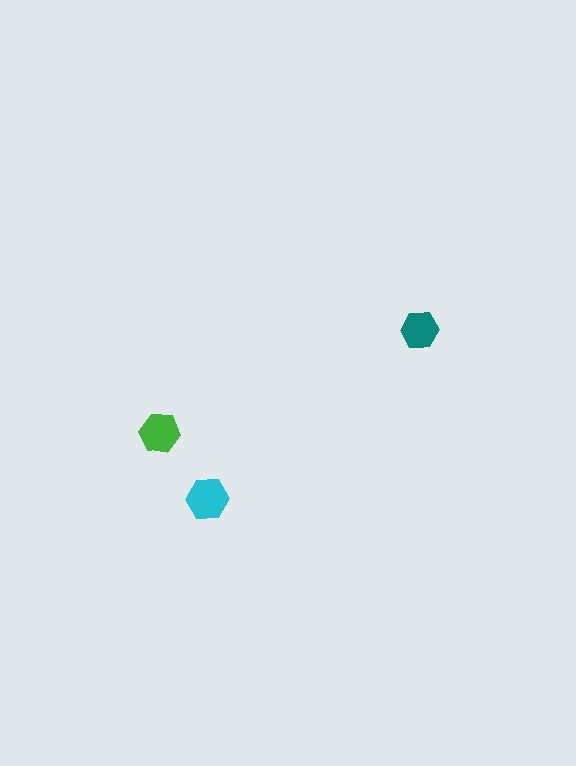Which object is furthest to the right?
The teal hexagon is rightmost.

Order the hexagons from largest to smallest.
the cyan one, the green one, the teal one.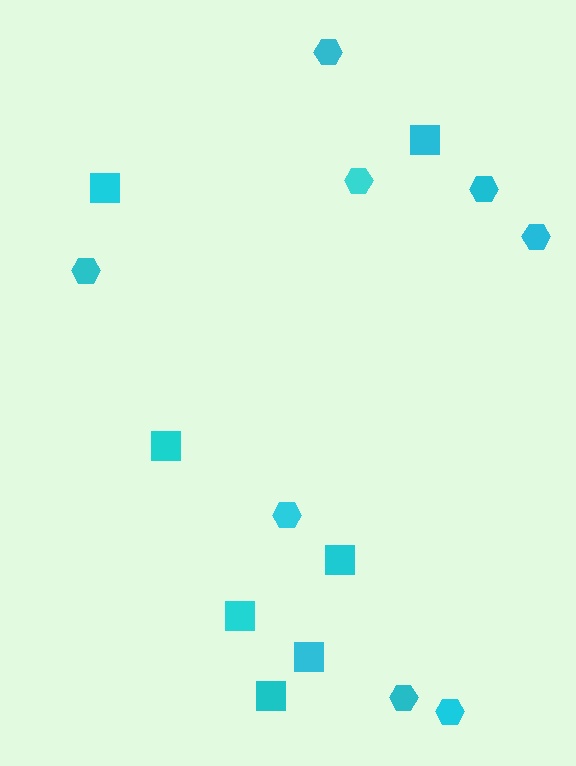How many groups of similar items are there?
There are 2 groups: one group of hexagons (8) and one group of squares (7).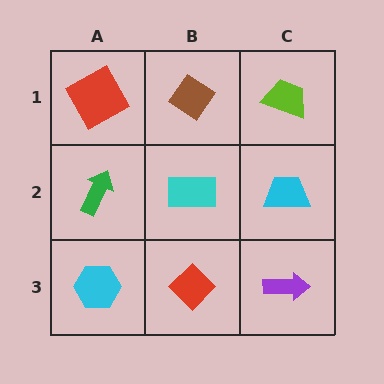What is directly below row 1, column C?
A cyan trapezoid.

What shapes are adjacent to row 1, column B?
A cyan rectangle (row 2, column B), a red square (row 1, column A), a lime trapezoid (row 1, column C).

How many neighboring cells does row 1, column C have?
2.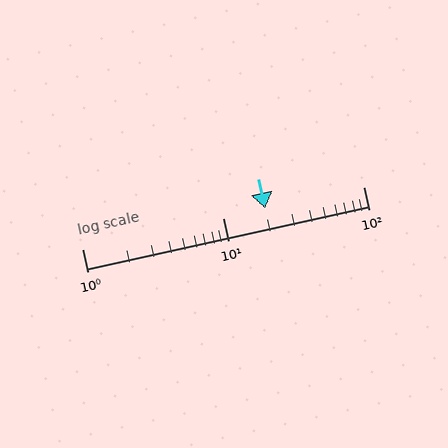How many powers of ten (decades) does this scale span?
The scale spans 2 decades, from 1 to 100.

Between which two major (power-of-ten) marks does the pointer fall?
The pointer is between 10 and 100.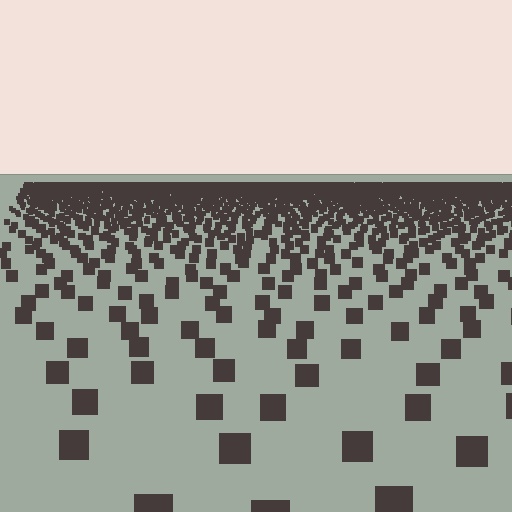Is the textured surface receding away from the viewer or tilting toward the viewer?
The surface is receding away from the viewer. Texture elements get smaller and denser toward the top.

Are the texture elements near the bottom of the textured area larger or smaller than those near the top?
Larger. Near the bottom, elements are closer to the viewer and appear at a bigger on-screen size.